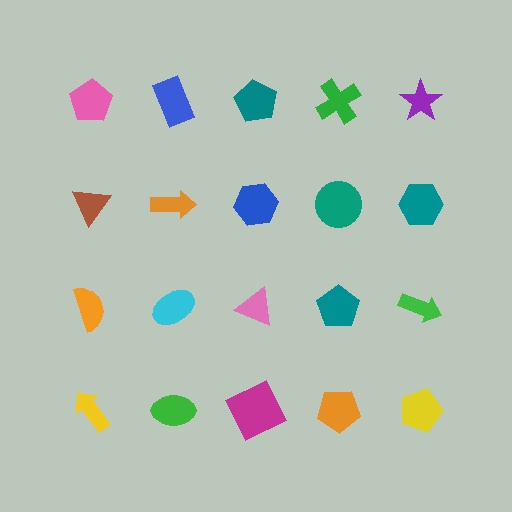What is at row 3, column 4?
A teal pentagon.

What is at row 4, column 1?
A yellow arrow.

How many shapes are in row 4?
5 shapes.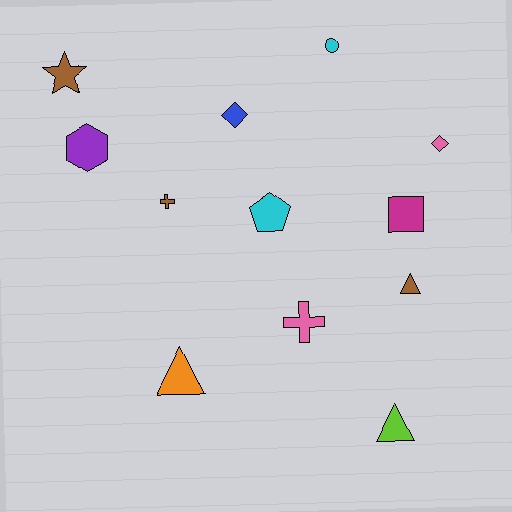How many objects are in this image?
There are 12 objects.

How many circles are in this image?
There is 1 circle.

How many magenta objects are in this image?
There is 1 magenta object.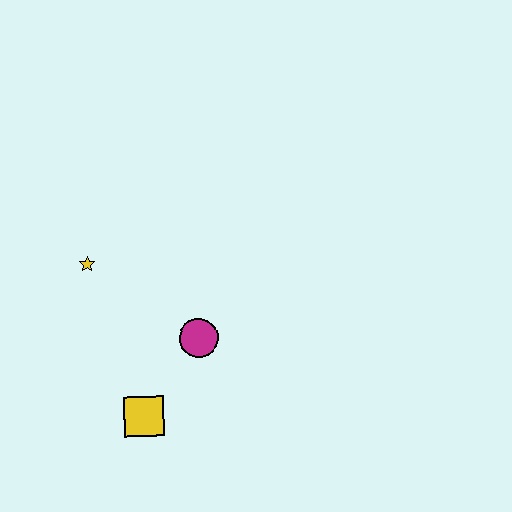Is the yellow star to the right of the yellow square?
No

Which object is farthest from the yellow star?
The yellow square is farthest from the yellow star.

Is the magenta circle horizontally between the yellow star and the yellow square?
No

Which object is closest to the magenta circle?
The yellow square is closest to the magenta circle.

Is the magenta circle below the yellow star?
Yes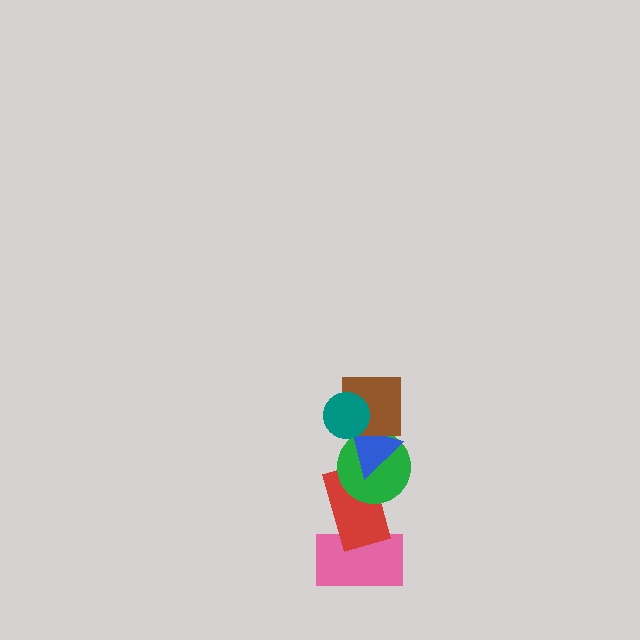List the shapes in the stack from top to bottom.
From top to bottom: the teal circle, the brown square, the blue triangle, the green circle, the red rectangle, the pink rectangle.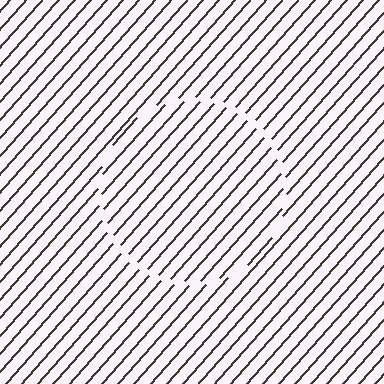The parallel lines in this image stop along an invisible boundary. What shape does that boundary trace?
An illusory circle. The interior of the shape contains the same grating, shifted by half a period — the contour is defined by the phase discontinuity where line-ends from the inner and outer gratings abut.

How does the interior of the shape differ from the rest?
The interior of the shape contains the same grating, shifted by half a period — the contour is defined by the phase discontinuity where line-ends from the inner and outer gratings abut.